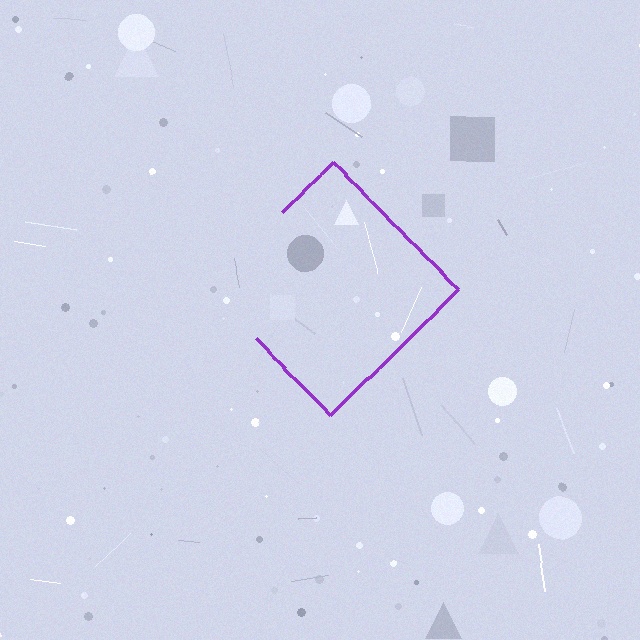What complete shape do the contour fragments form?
The contour fragments form a diamond.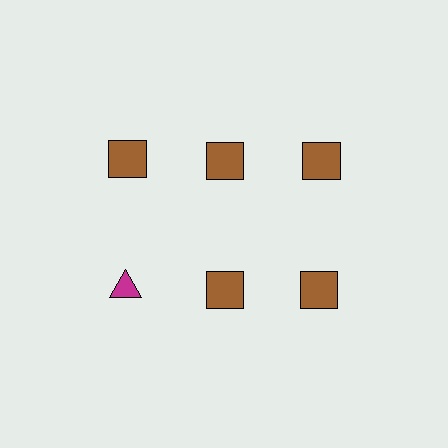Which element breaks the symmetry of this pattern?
The magenta triangle in the second row, leftmost column breaks the symmetry. All other shapes are brown squares.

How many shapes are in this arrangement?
There are 6 shapes arranged in a grid pattern.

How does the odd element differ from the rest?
It differs in both color (magenta instead of brown) and shape (triangle instead of square).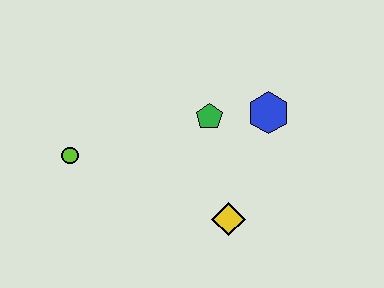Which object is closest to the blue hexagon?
The green pentagon is closest to the blue hexagon.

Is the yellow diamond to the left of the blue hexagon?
Yes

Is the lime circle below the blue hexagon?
Yes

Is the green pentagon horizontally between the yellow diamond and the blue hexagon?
No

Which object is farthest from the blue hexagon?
The lime circle is farthest from the blue hexagon.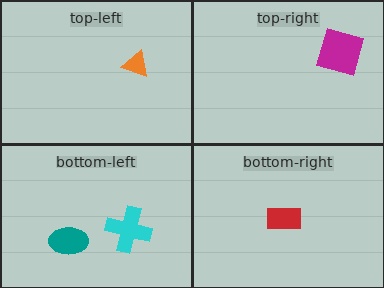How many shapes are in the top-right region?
1.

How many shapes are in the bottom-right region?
1.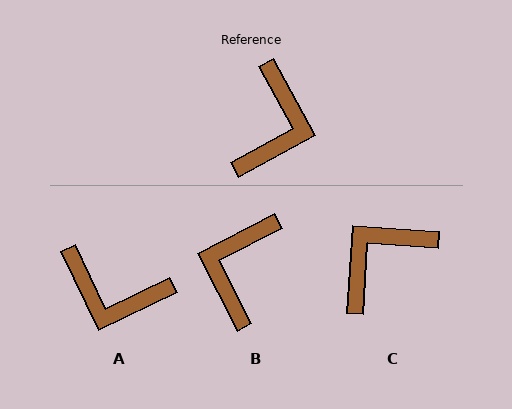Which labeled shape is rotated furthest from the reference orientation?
B, about 179 degrees away.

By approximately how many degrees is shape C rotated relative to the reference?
Approximately 148 degrees counter-clockwise.